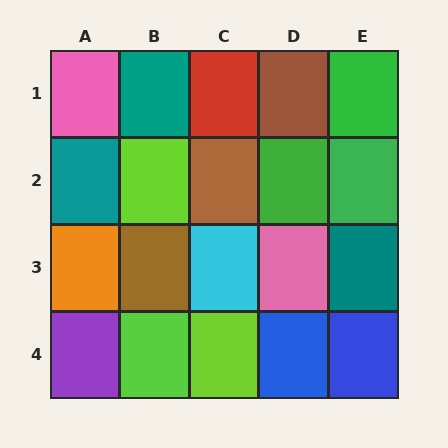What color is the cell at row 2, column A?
Teal.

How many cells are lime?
3 cells are lime.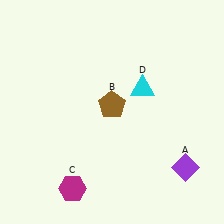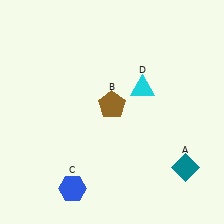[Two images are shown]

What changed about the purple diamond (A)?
In Image 1, A is purple. In Image 2, it changed to teal.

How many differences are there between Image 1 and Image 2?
There are 2 differences between the two images.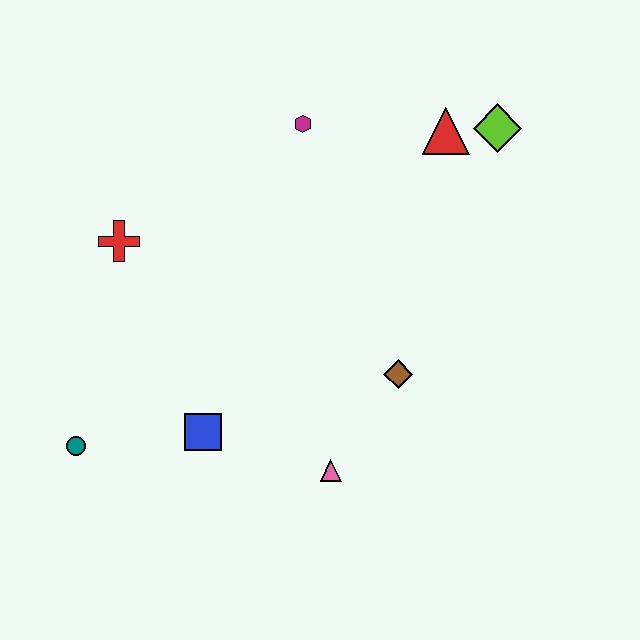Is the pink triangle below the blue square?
Yes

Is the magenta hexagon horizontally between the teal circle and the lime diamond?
Yes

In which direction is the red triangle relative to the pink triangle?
The red triangle is above the pink triangle.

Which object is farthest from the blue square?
The lime diamond is farthest from the blue square.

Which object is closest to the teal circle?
The blue square is closest to the teal circle.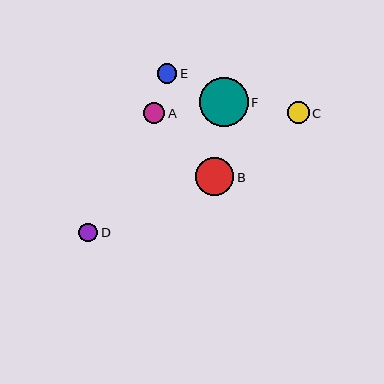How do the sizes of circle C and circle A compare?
Circle C and circle A are approximately the same size.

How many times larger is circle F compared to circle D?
Circle F is approximately 2.6 times the size of circle D.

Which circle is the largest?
Circle F is the largest with a size of approximately 49 pixels.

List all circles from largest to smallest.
From largest to smallest: F, B, C, A, E, D.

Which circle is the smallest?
Circle D is the smallest with a size of approximately 19 pixels.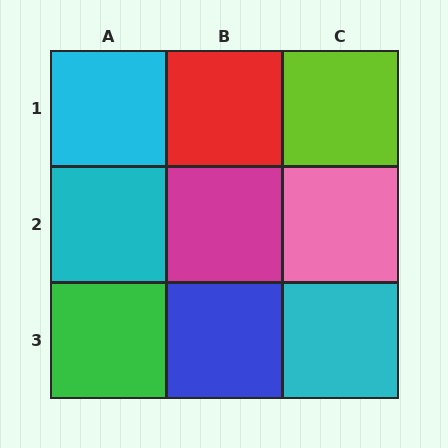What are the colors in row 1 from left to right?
Cyan, red, lime.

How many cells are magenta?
1 cell is magenta.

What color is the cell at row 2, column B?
Magenta.